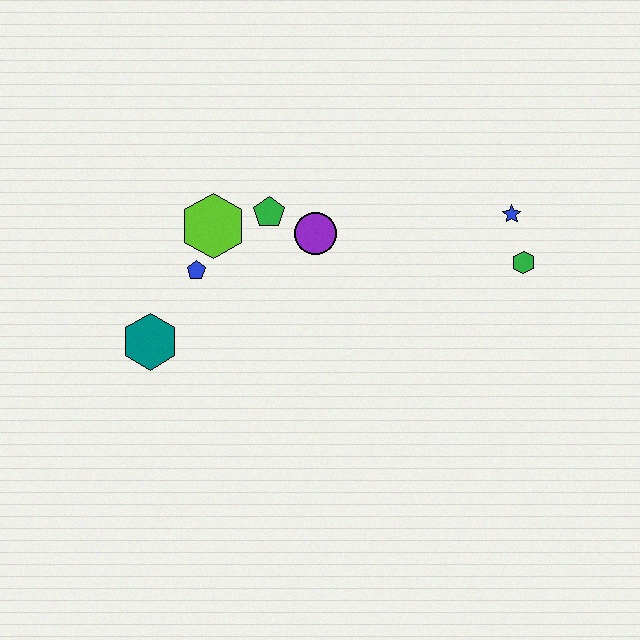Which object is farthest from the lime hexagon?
The green hexagon is farthest from the lime hexagon.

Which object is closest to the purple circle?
The green pentagon is closest to the purple circle.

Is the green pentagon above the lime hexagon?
Yes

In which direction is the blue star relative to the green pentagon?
The blue star is to the right of the green pentagon.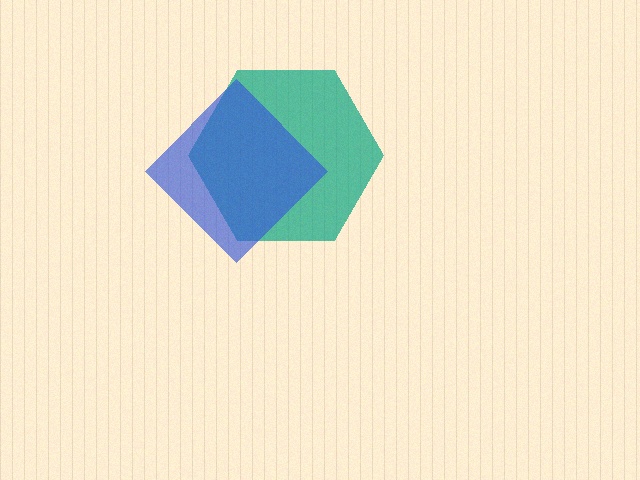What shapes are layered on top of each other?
The layered shapes are: a teal hexagon, a blue diamond.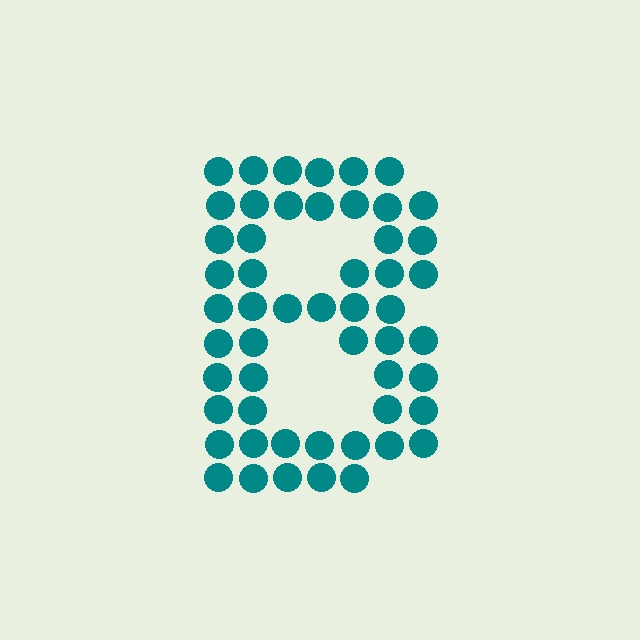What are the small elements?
The small elements are circles.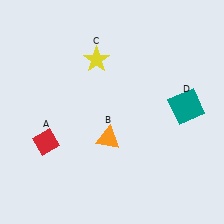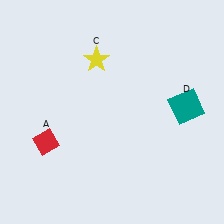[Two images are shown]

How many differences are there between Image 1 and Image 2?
There is 1 difference between the two images.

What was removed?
The orange triangle (B) was removed in Image 2.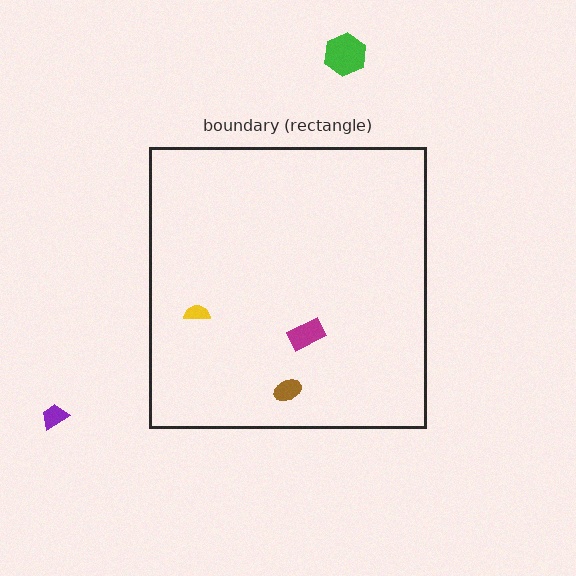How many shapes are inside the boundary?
3 inside, 2 outside.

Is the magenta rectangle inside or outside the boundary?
Inside.